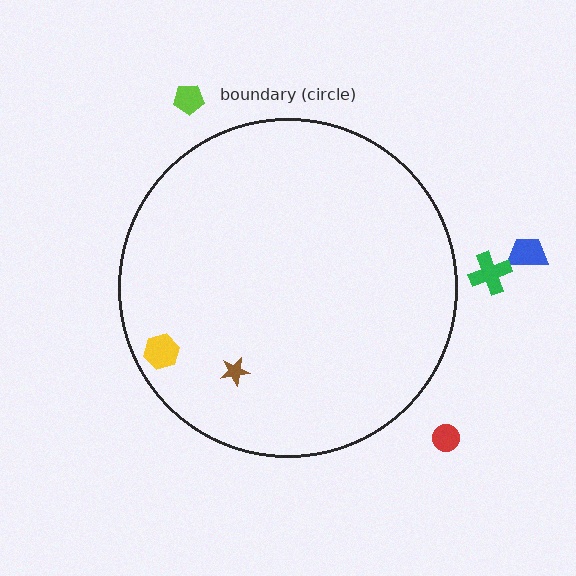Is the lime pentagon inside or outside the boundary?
Outside.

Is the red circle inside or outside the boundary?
Outside.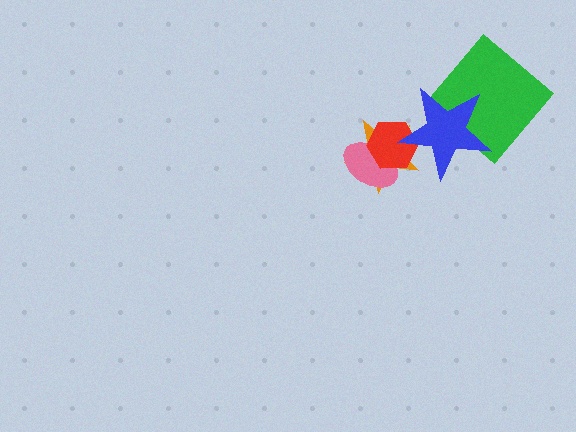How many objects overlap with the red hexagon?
3 objects overlap with the red hexagon.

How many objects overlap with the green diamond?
1 object overlaps with the green diamond.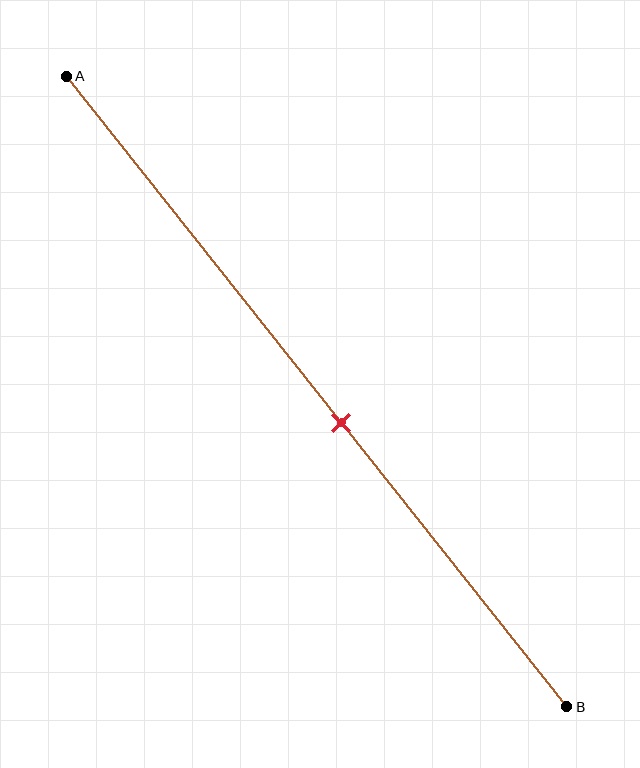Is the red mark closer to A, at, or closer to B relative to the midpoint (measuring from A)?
The red mark is closer to point B than the midpoint of segment AB.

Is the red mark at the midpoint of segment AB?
No, the mark is at about 55% from A, not at the 50% midpoint.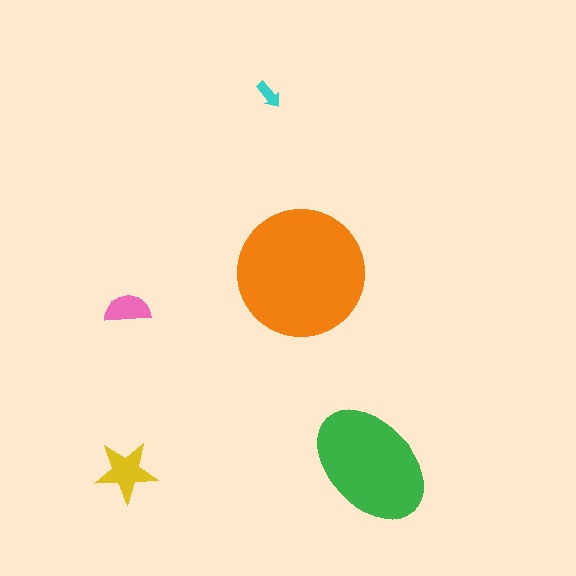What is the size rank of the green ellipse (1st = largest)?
2nd.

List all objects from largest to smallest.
The orange circle, the green ellipse, the yellow star, the pink semicircle, the cyan arrow.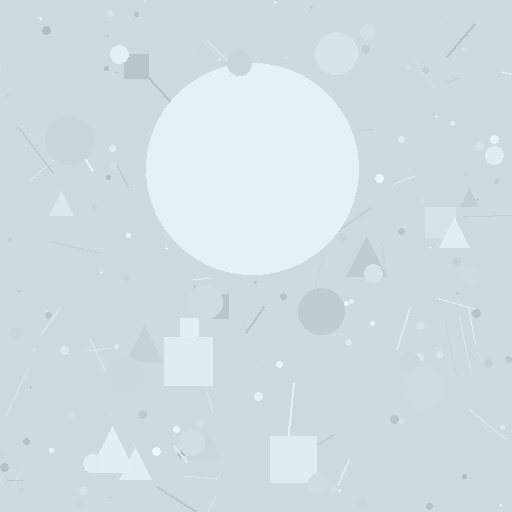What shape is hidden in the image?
A circle is hidden in the image.